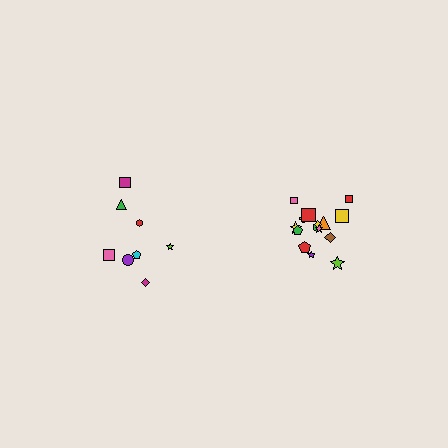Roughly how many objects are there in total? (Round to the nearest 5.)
Roughly 25 objects in total.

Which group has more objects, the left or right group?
The right group.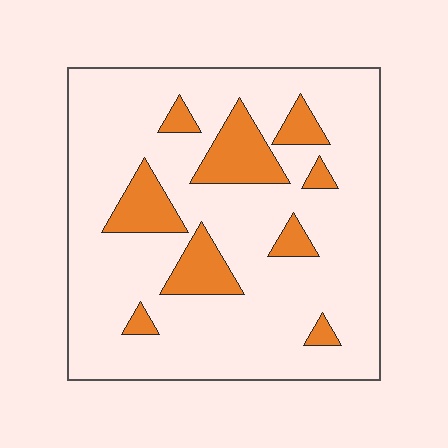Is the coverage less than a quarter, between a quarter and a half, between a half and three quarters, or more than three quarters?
Less than a quarter.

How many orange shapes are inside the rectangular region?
9.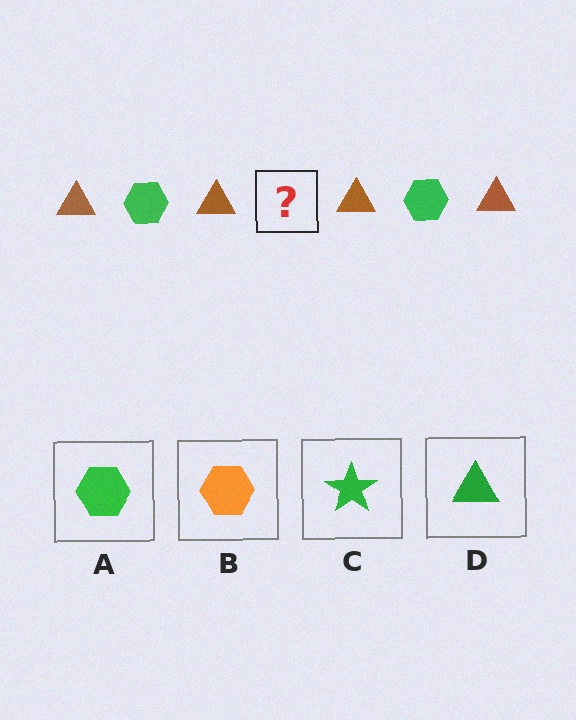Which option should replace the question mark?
Option A.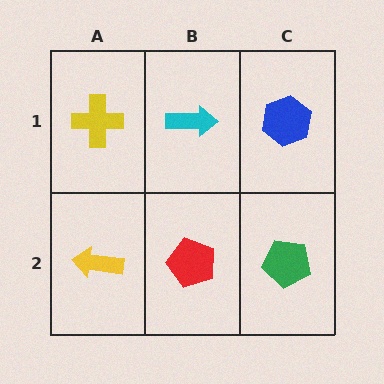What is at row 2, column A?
A yellow arrow.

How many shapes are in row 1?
3 shapes.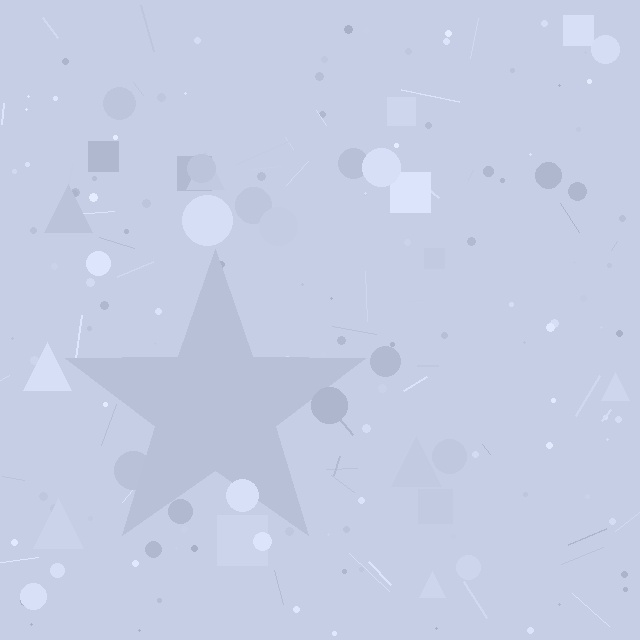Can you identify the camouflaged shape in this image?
The camouflaged shape is a star.